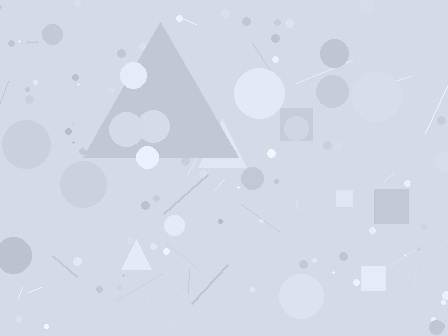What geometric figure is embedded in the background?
A triangle is embedded in the background.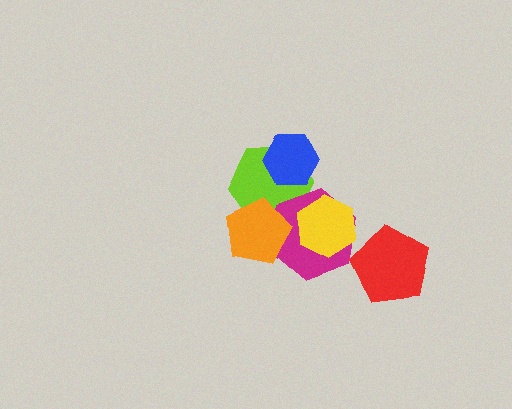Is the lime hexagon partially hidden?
Yes, it is partially covered by another shape.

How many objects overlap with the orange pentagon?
2 objects overlap with the orange pentagon.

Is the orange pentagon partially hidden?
No, no other shape covers it.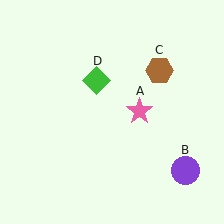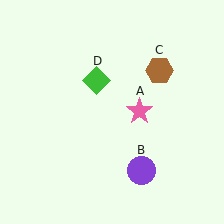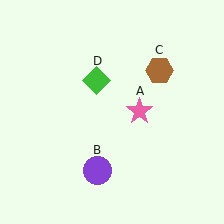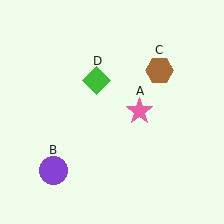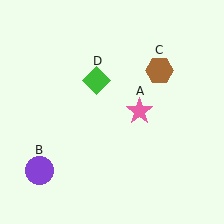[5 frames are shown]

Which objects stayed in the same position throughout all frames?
Pink star (object A) and brown hexagon (object C) and green diamond (object D) remained stationary.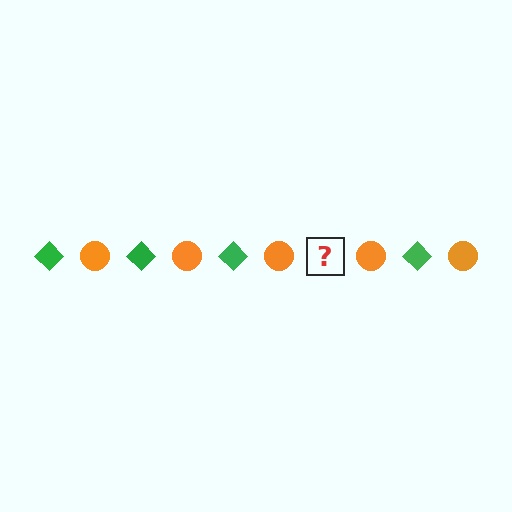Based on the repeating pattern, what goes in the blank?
The blank should be a green diamond.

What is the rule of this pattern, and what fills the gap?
The rule is that the pattern alternates between green diamond and orange circle. The gap should be filled with a green diamond.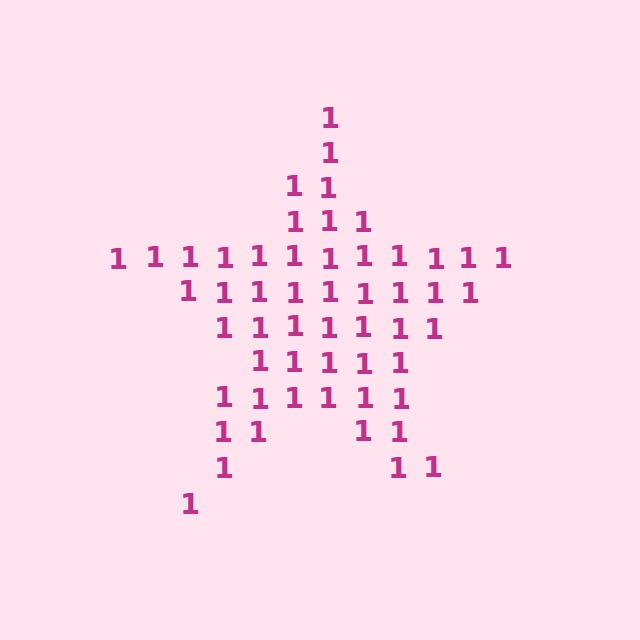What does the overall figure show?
The overall figure shows a star.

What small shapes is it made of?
It is made of small digit 1's.